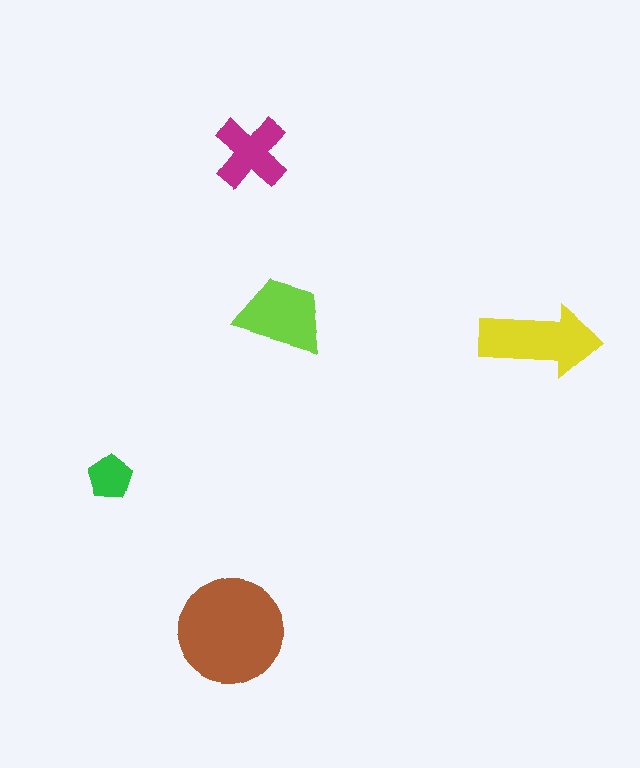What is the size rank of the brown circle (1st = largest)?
1st.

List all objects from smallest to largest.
The green pentagon, the magenta cross, the lime trapezoid, the yellow arrow, the brown circle.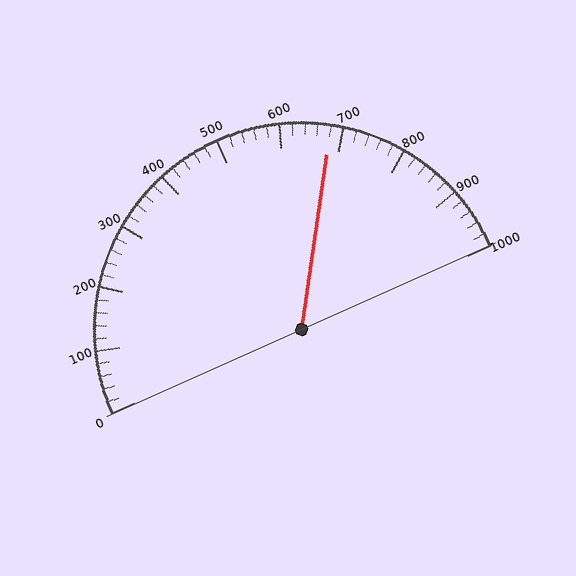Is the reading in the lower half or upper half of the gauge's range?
The reading is in the upper half of the range (0 to 1000).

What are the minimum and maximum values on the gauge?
The gauge ranges from 0 to 1000.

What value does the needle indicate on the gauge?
The needle indicates approximately 680.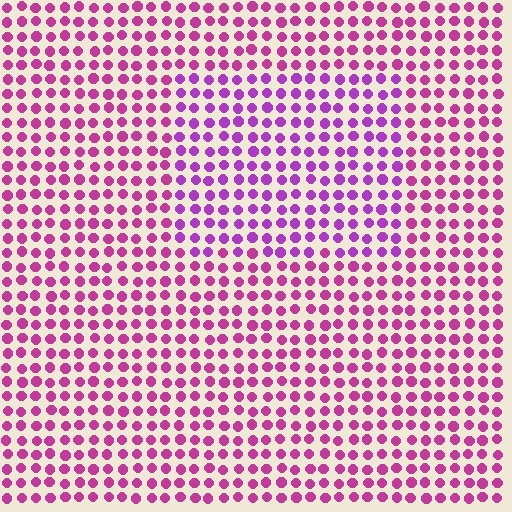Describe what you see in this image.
The image is filled with small magenta elements in a uniform arrangement. A rectangle-shaped region is visible where the elements are tinted to a slightly different hue, forming a subtle color boundary.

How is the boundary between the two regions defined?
The boundary is defined purely by a slight shift in hue (about 28 degrees). Spacing, size, and orientation are identical on both sides.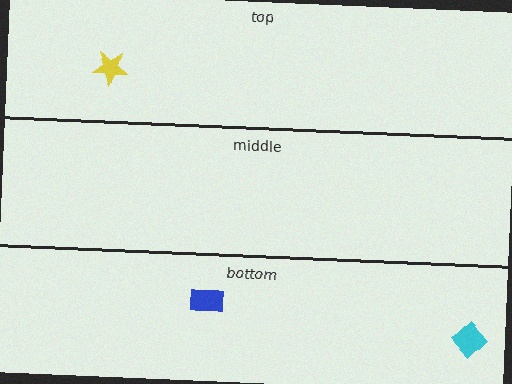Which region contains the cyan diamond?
The bottom region.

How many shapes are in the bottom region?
2.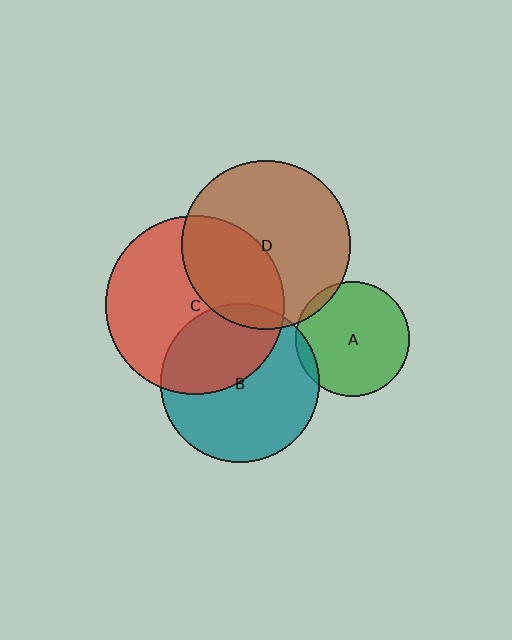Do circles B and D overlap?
Yes.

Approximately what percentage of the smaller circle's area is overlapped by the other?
Approximately 5%.